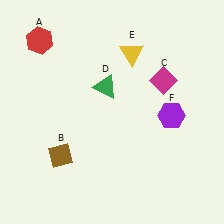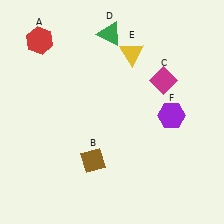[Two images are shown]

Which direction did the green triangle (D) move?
The green triangle (D) moved up.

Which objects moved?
The objects that moved are: the brown diamond (B), the green triangle (D).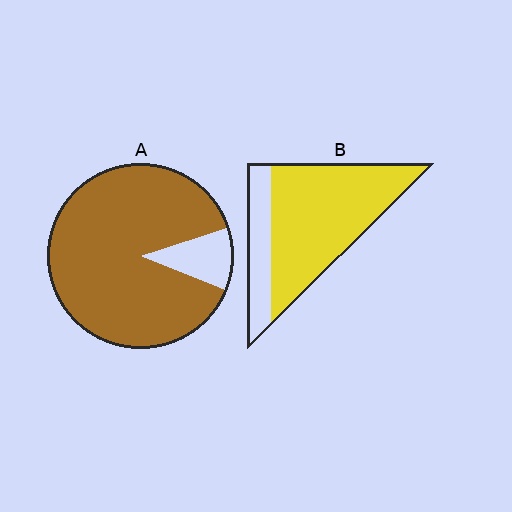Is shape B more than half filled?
Yes.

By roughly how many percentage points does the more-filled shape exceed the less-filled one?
By roughly 15 percentage points (A over B).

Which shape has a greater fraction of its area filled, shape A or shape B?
Shape A.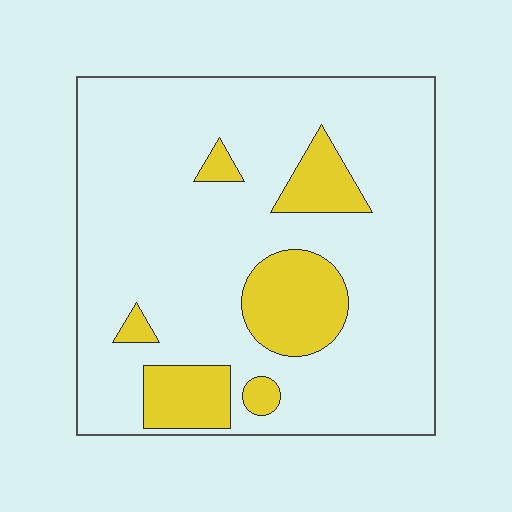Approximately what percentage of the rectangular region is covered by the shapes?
Approximately 20%.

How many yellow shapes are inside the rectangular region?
6.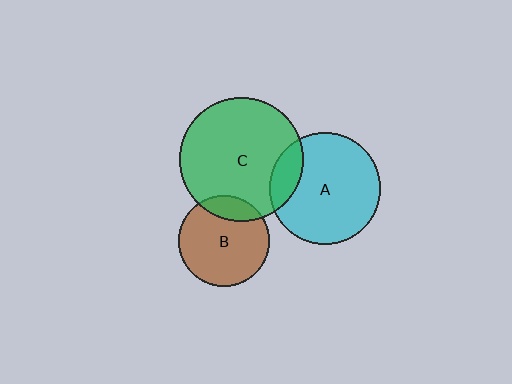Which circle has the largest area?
Circle C (green).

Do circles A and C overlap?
Yes.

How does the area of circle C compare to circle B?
Approximately 1.9 times.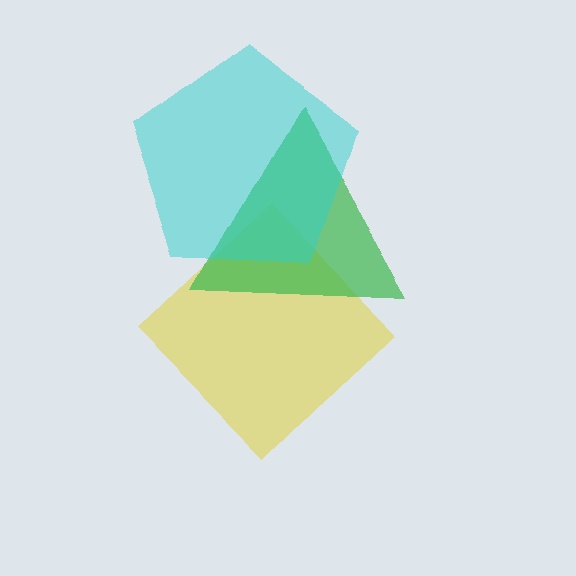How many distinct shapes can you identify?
There are 3 distinct shapes: a yellow diamond, a green triangle, a cyan pentagon.